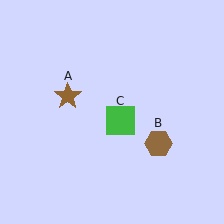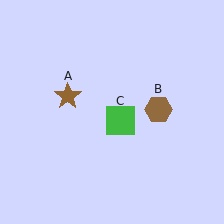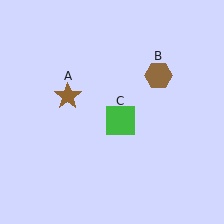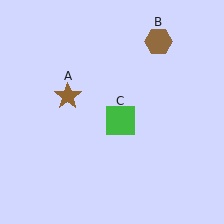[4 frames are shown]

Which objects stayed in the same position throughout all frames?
Brown star (object A) and green square (object C) remained stationary.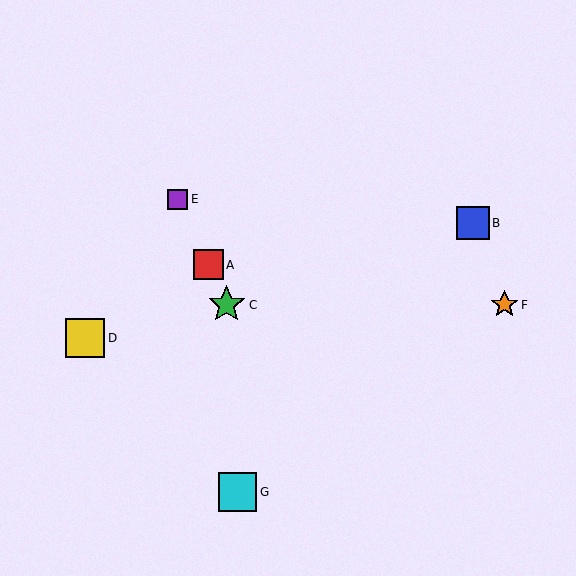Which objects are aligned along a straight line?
Objects A, C, E are aligned along a straight line.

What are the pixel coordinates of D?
Object D is at (85, 338).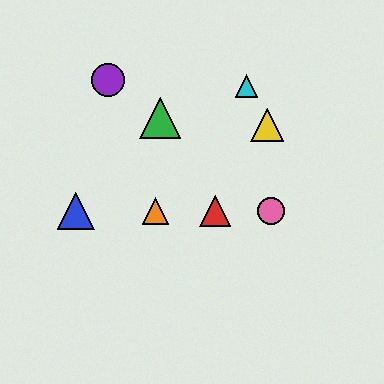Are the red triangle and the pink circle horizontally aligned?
Yes, both are at y≈211.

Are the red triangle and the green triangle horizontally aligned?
No, the red triangle is at y≈211 and the green triangle is at y≈118.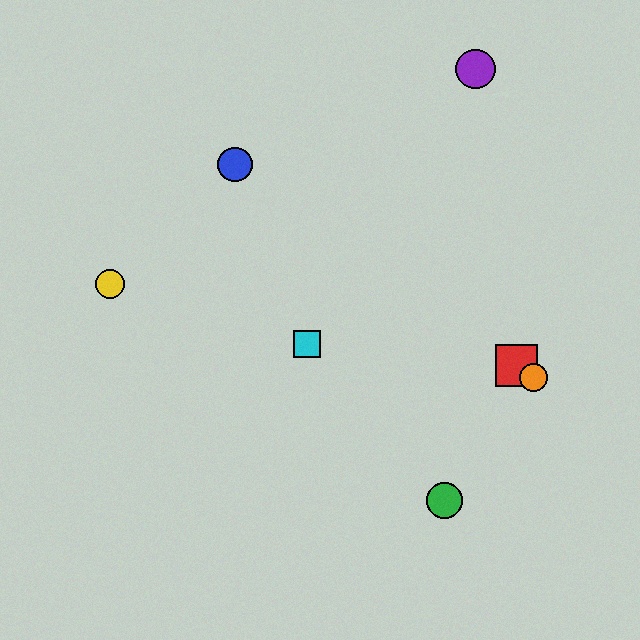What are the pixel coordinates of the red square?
The red square is at (516, 365).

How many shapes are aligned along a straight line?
3 shapes (the red square, the blue circle, the orange circle) are aligned along a straight line.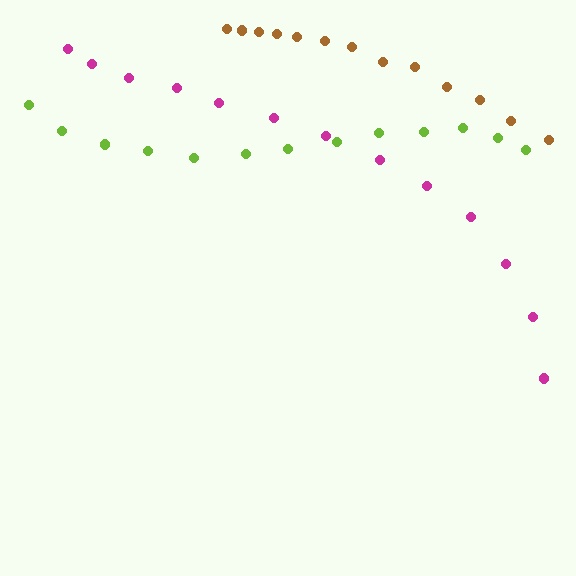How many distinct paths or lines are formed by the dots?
There are 3 distinct paths.